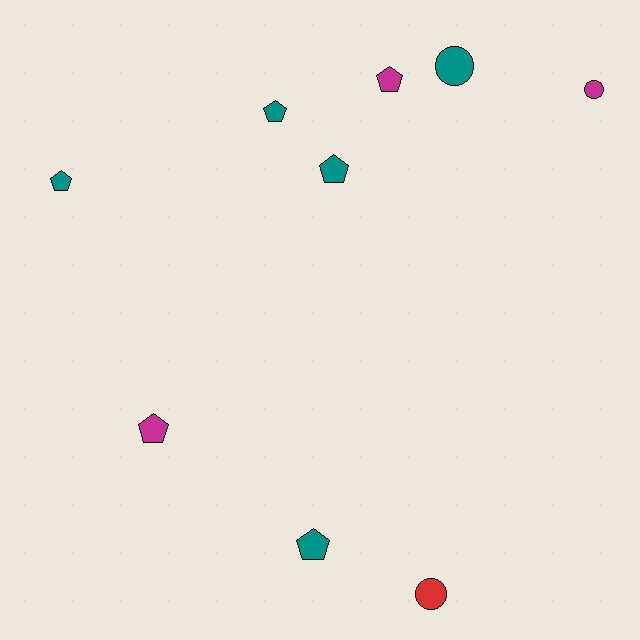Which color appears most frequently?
Teal, with 5 objects.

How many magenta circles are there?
There is 1 magenta circle.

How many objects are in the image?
There are 9 objects.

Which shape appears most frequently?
Pentagon, with 6 objects.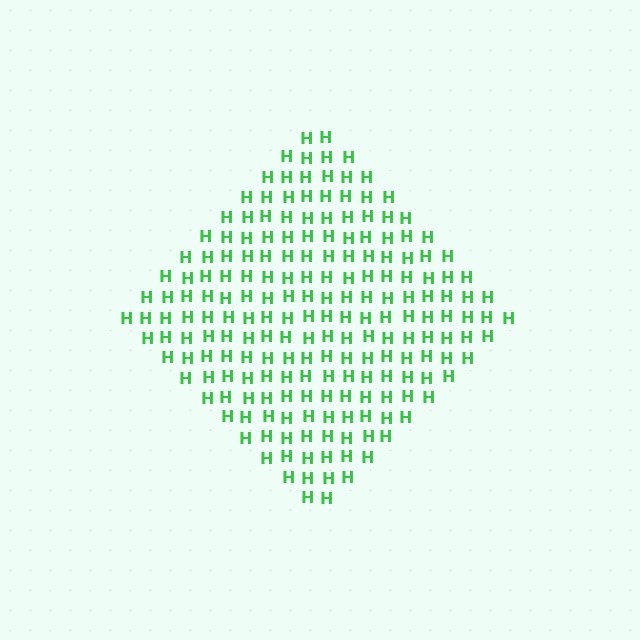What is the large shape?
The large shape is a diamond.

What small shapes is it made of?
It is made of small letter H's.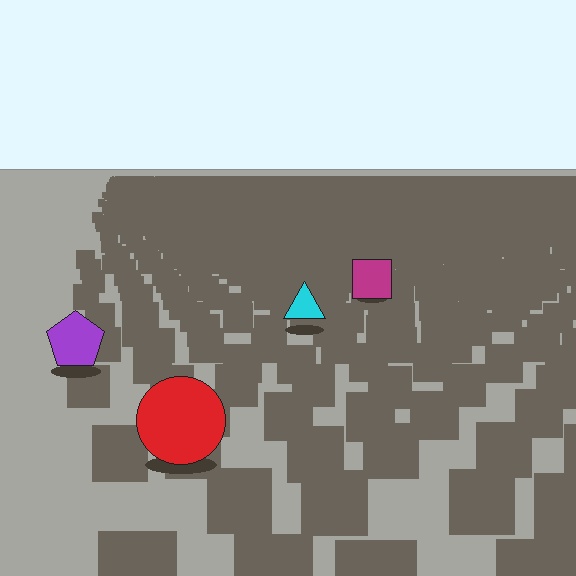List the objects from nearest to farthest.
From nearest to farthest: the red circle, the purple pentagon, the cyan triangle, the magenta square.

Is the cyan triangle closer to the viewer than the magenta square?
Yes. The cyan triangle is closer — you can tell from the texture gradient: the ground texture is coarser near it.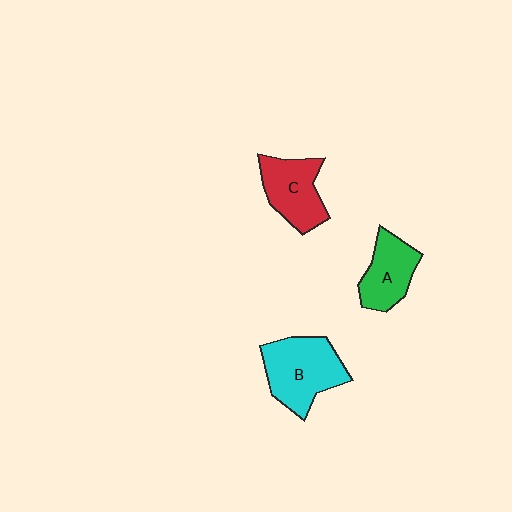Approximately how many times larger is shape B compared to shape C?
Approximately 1.3 times.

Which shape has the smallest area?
Shape A (green).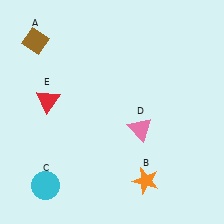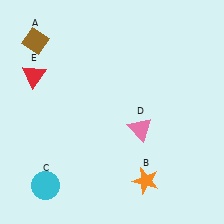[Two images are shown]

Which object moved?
The red triangle (E) moved up.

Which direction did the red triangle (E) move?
The red triangle (E) moved up.